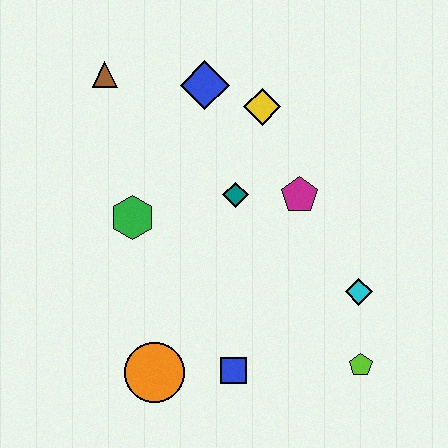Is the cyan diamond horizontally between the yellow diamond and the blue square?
No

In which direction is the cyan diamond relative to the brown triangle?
The cyan diamond is to the right of the brown triangle.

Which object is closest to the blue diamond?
The yellow diamond is closest to the blue diamond.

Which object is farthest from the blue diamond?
The lime pentagon is farthest from the blue diamond.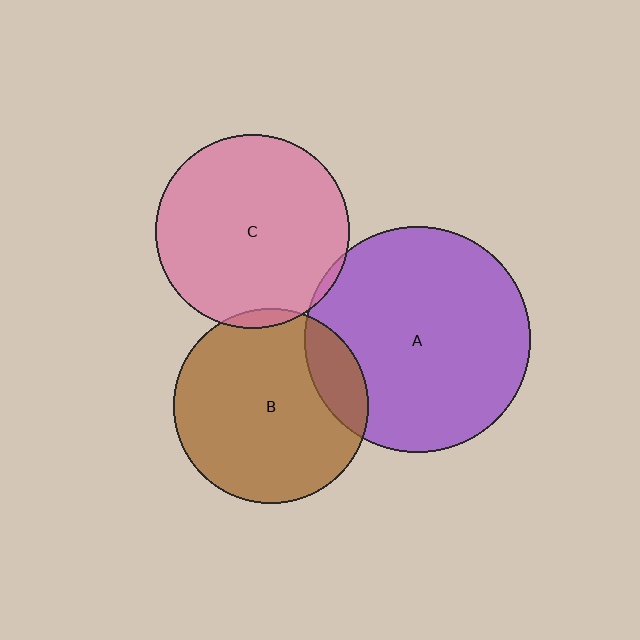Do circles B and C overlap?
Yes.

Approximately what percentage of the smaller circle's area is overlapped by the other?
Approximately 5%.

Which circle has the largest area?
Circle A (purple).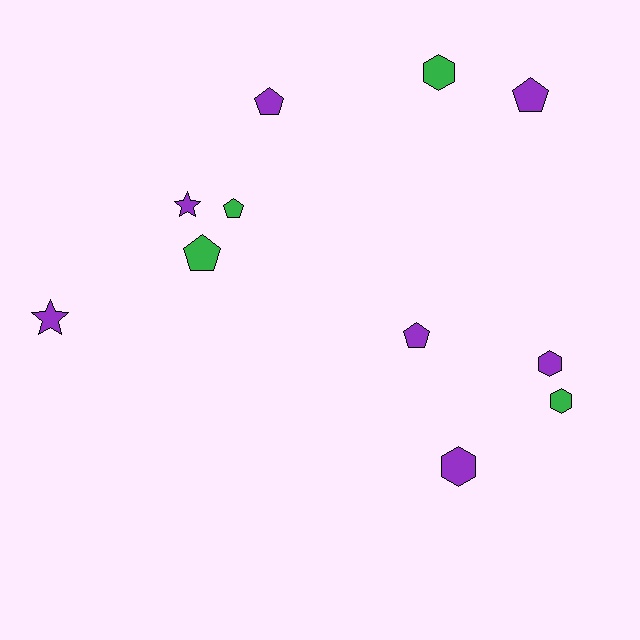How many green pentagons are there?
There are 2 green pentagons.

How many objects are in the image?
There are 11 objects.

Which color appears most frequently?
Purple, with 7 objects.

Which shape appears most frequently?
Pentagon, with 5 objects.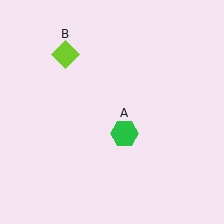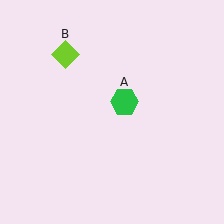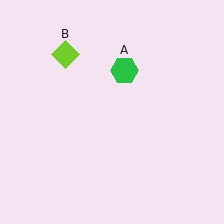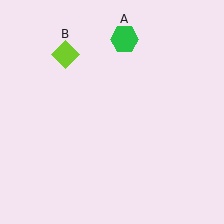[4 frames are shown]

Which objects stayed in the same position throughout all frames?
Lime diamond (object B) remained stationary.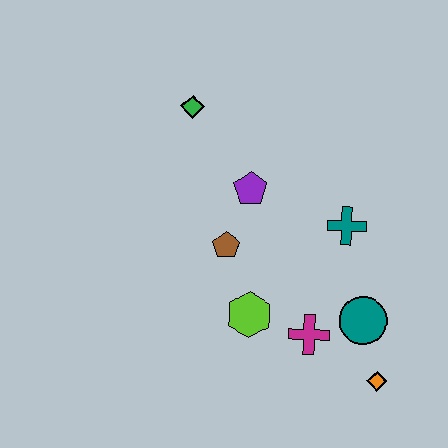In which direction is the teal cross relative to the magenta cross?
The teal cross is above the magenta cross.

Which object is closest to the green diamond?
The purple pentagon is closest to the green diamond.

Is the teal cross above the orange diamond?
Yes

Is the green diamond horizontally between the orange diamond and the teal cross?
No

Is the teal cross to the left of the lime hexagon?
No